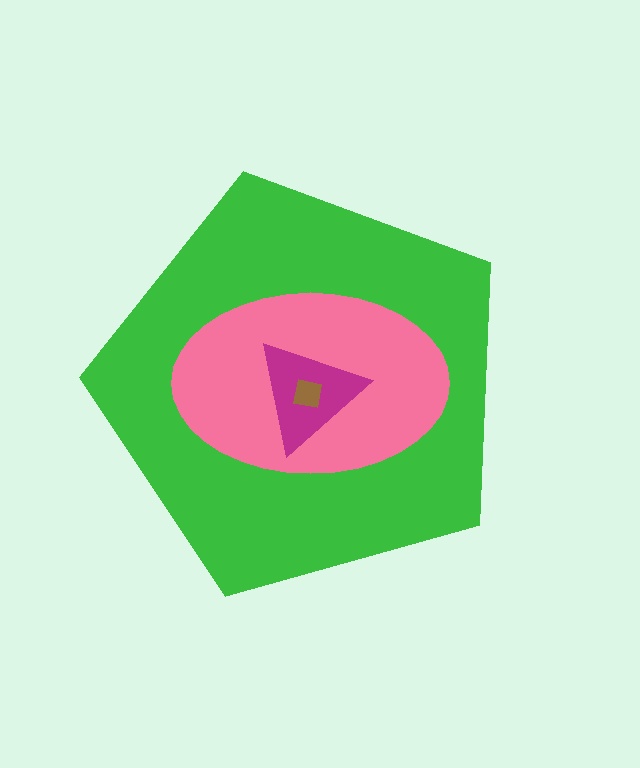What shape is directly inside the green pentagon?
The pink ellipse.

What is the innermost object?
The brown square.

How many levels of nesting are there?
4.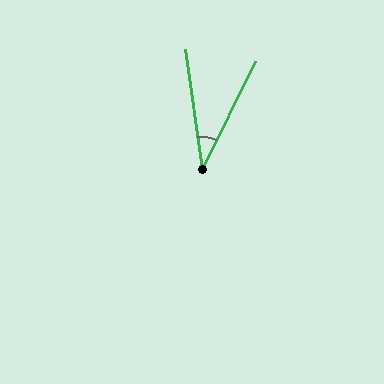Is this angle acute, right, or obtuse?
It is acute.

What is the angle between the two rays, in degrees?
Approximately 34 degrees.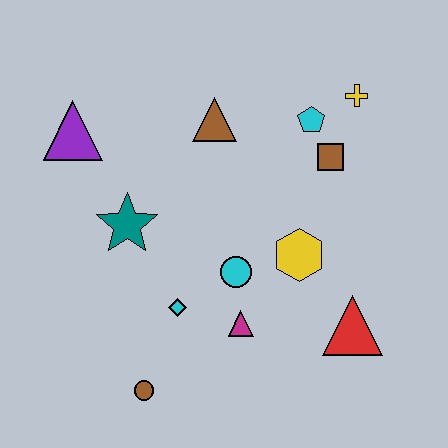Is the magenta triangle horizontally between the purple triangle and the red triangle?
Yes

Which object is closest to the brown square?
The cyan pentagon is closest to the brown square.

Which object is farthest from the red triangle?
The purple triangle is farthest from the red triangle.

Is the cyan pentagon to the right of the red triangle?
No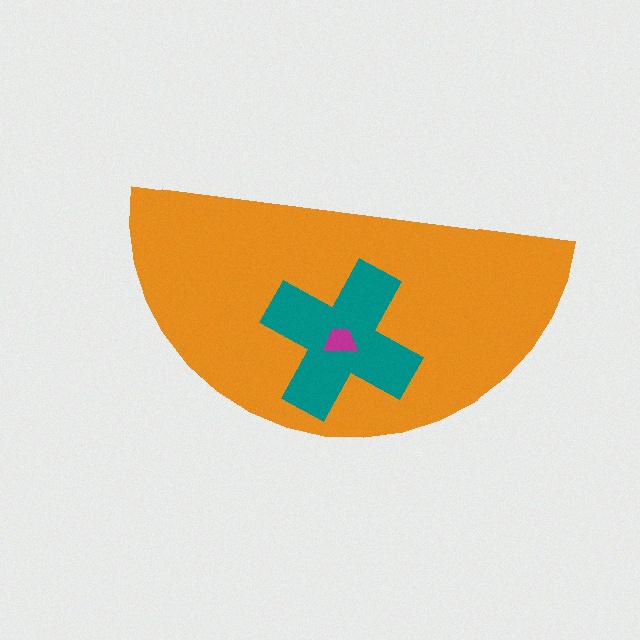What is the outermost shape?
The orange semicircle.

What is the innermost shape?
The magenta trapezoid.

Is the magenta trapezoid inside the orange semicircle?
Yes.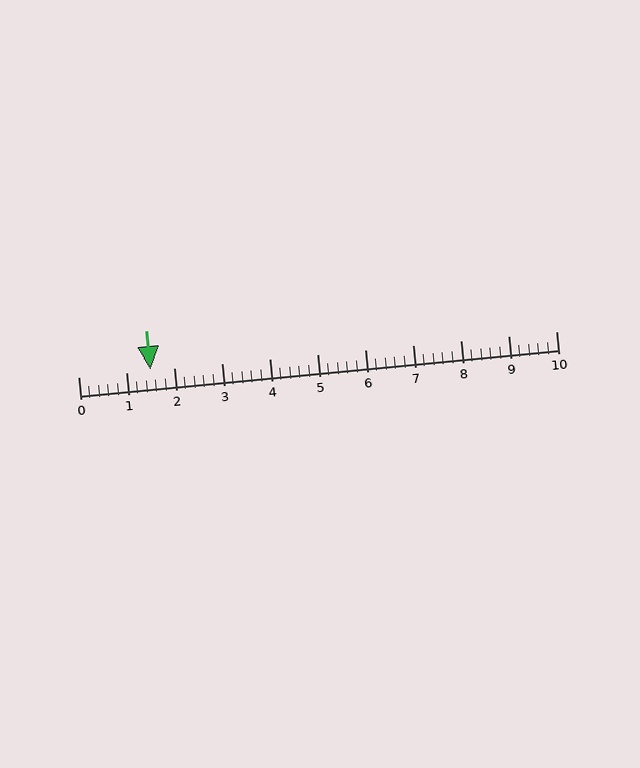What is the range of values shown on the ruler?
The ruler shows values from 0 to 10.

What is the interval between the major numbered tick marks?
The major tick marks are spaced 1 units apart.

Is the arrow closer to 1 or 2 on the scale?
The arrow is closer to 2.